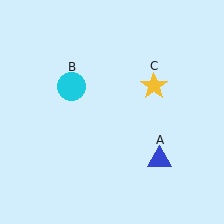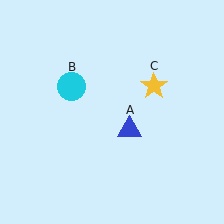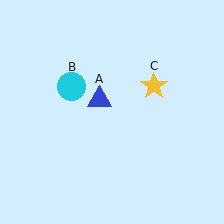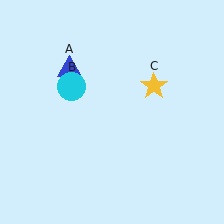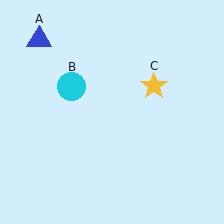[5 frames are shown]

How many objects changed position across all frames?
1 object changed position: blue triangle (object A).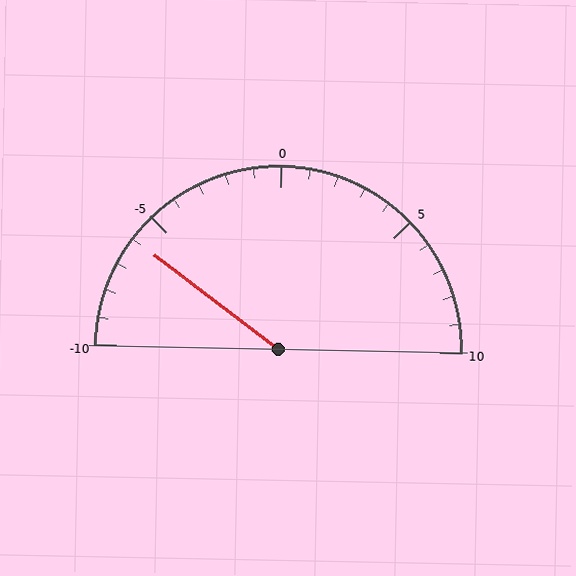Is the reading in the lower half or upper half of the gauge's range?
The reading is in the lower half of the range (-10 to 10).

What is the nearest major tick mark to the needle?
The nearest major tick mark is -5.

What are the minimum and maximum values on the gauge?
The gauge ranges from -10 to 10.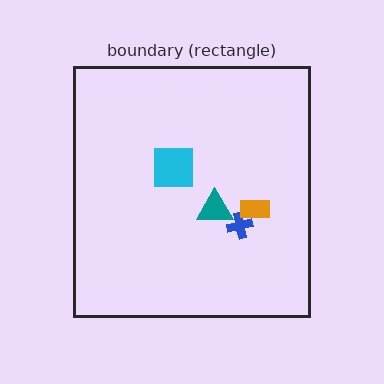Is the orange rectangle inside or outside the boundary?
Inside.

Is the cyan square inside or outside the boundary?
Inside.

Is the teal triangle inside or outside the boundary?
Inside.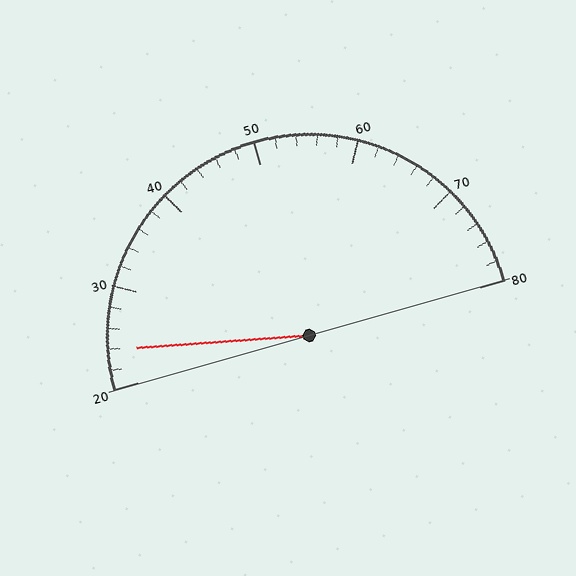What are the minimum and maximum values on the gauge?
The gauge ranges from 20 to 80.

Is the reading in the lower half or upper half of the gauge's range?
The reading is in the lower half of the range (20 to 80).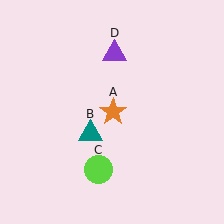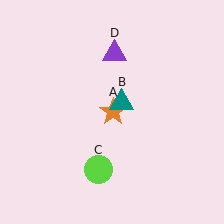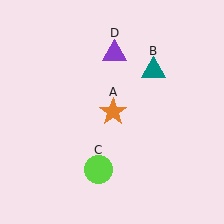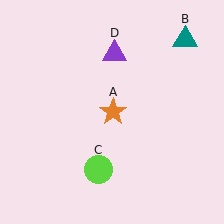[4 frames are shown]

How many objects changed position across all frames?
1 object changed position: teal triangle (object B).